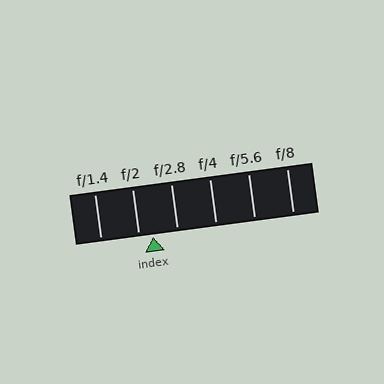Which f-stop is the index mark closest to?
The index mark is closest to f/2.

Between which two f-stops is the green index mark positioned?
The index mark is between f/2 and f/2.8.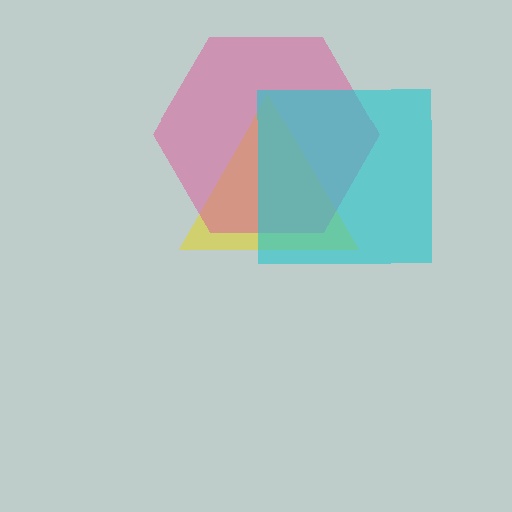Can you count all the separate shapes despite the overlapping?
Yes, there are 3 separate shapes.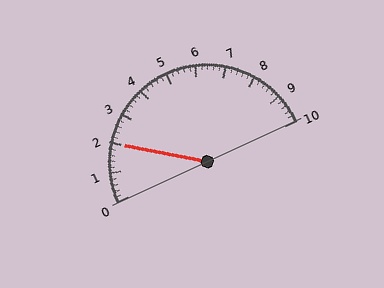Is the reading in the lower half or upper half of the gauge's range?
The reading is in the lower half of the range (0 to 10).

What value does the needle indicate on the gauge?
The needle indicates approximately 2.0.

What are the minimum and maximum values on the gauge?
The gauge ranges from 0 to 10.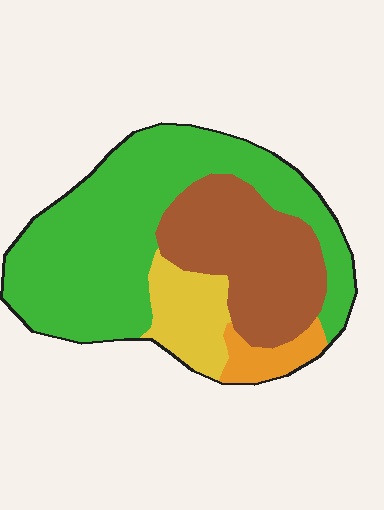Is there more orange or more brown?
Brown.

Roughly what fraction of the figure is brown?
Brown takes up about one quarter (1/4) of the figure.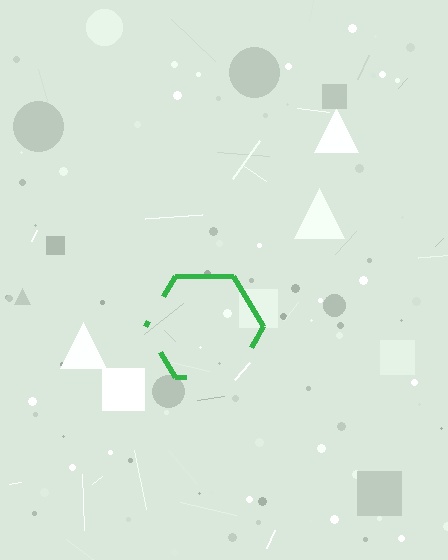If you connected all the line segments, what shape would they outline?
They would outline a hexagon.